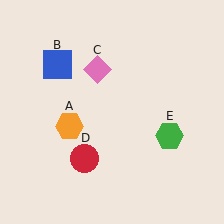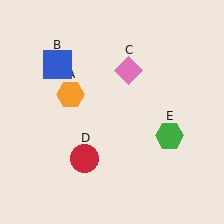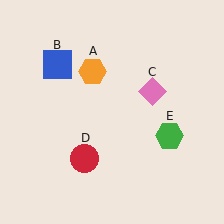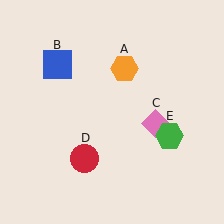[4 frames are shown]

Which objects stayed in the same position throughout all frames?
Blue square (object B) and red circle (object D) and green hexagon (object E) remained stationary.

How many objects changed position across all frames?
2 objects changed position: orange hexagon (object A), pink diamond (object C).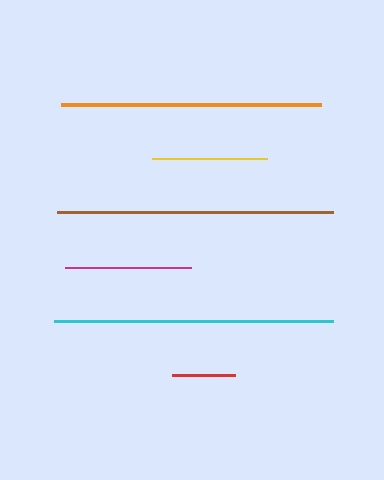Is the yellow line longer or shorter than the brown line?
The brown line is longer than the yellow line.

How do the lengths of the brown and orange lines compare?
The brown and orange lines are approximately the same length.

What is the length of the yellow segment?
The yellow segment is approximately 115 pixels long.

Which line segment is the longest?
The cyan line is the longest at approximately 279 pixels.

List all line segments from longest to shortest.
From longest to shortest: cyan, brown, orange, magenta, yellow, red.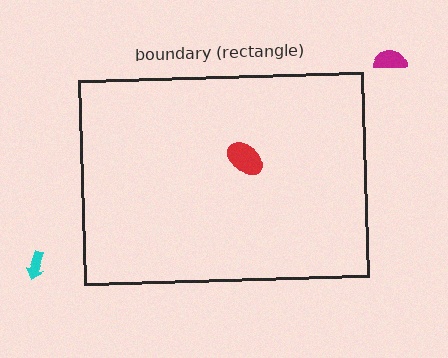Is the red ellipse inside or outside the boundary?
Inside.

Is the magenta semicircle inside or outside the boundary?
Outside.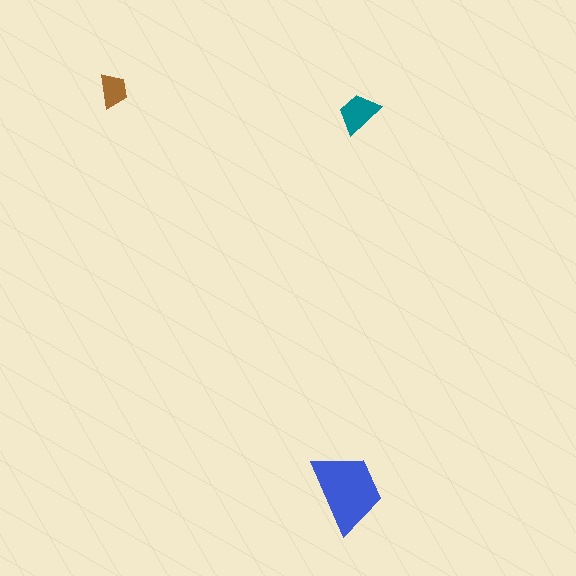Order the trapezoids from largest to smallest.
the blue one, the teal one, the brown one.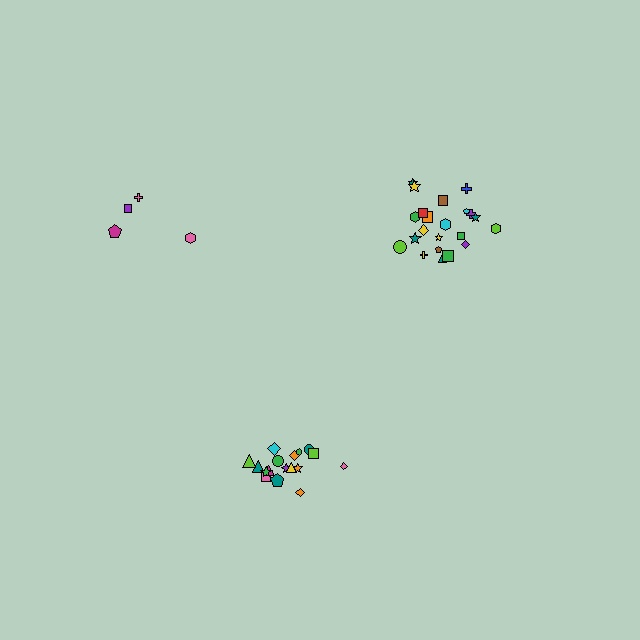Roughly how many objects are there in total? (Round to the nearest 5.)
Roughly 45 objects in total.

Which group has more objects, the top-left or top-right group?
The top-right group.